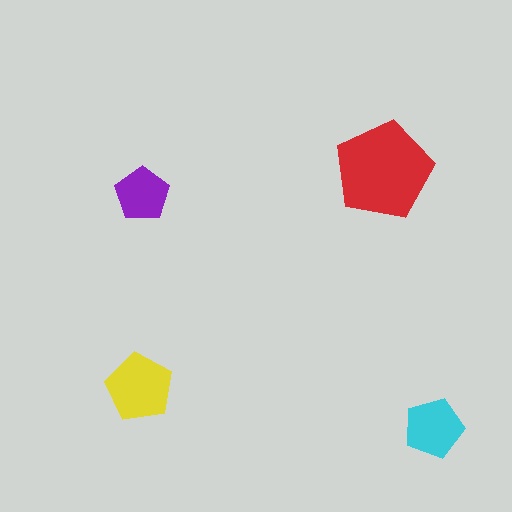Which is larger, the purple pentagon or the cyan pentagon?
The cyan one.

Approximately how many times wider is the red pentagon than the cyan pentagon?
About 1.5 times wider.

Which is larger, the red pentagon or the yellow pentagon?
The red one.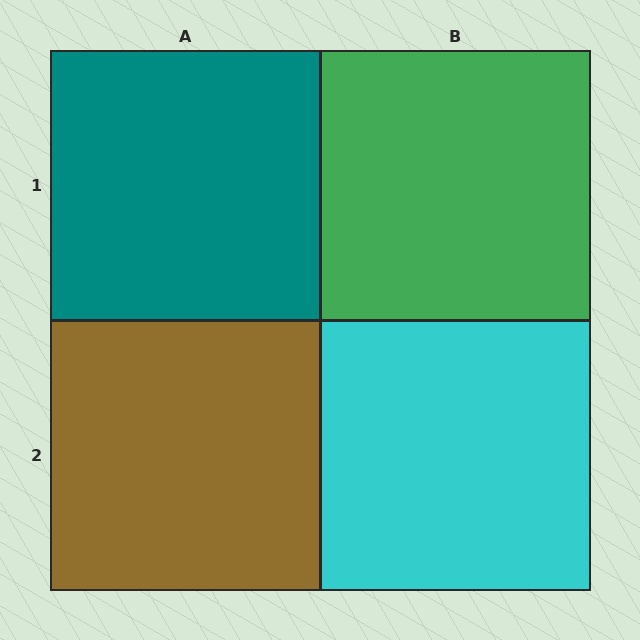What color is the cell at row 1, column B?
Green.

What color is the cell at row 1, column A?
Teal.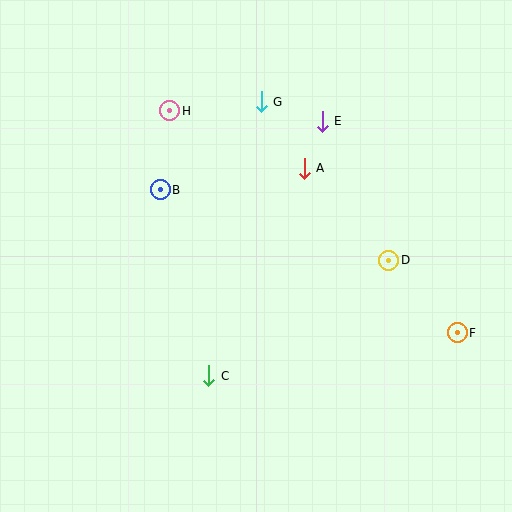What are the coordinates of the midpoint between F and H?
The midpoint between F and H is at (314, 222).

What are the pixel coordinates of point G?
Point G is at (261, 102).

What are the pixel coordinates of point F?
Point F is at (457, 333).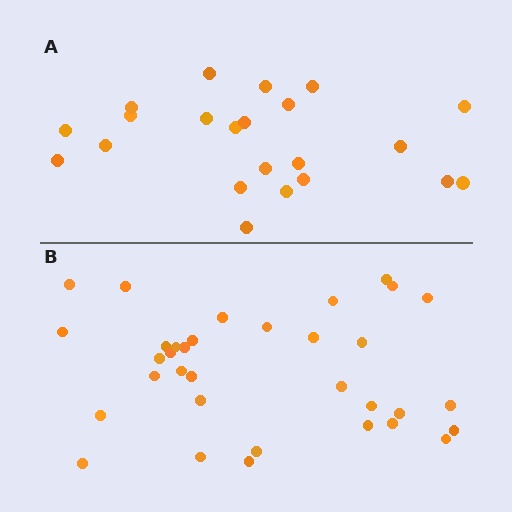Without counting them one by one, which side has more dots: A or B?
Region B (the bottom region) has more dots.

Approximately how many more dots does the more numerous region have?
Region B has roughly 12 or so more dots than region A.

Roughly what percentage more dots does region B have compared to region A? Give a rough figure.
About 55% more.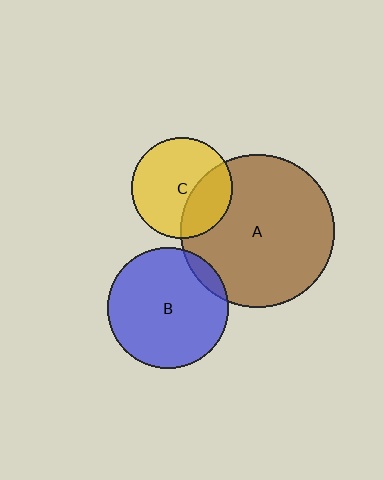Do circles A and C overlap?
Yes.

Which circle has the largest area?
Circle A (brown).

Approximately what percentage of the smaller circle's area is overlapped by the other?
Approximately 30%.